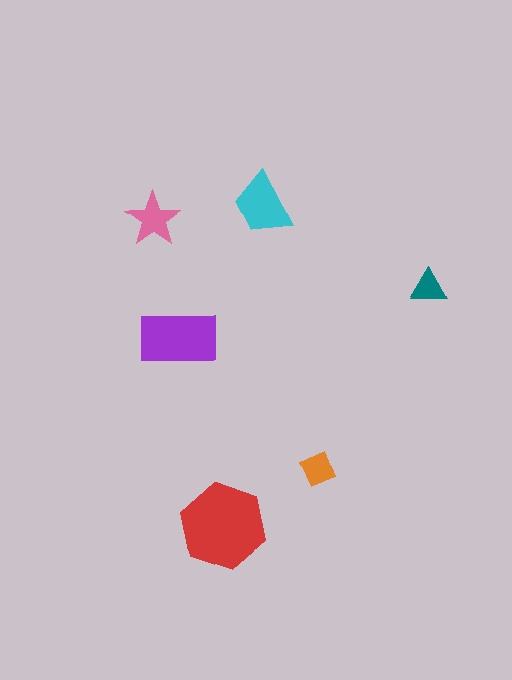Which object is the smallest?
The teal triangle.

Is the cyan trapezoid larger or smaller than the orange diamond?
Larger.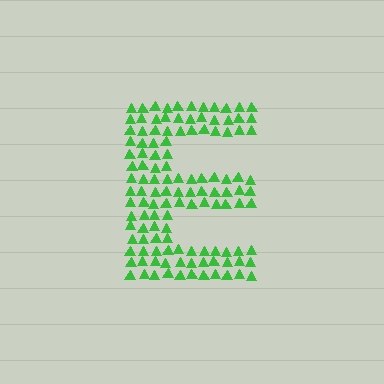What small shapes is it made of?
It is made of small triangles.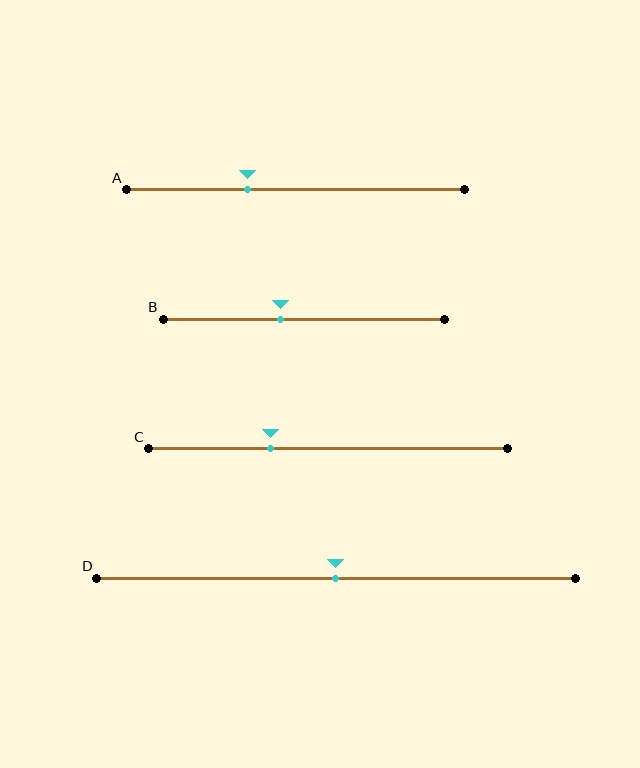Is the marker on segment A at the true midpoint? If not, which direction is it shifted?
No, the marker on segment A is shifted to the left by about 14% of the segment length.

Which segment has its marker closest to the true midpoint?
Segment D has its marker closest to the true midpoint.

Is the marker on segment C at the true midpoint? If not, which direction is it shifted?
No, the marker on segment C is shifted to the left by about 16% of the segment length.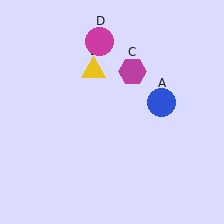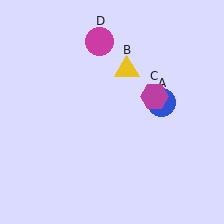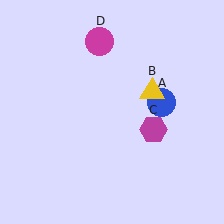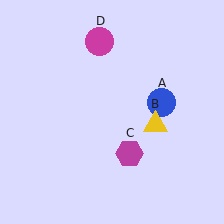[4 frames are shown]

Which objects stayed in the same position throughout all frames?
Blue circle (object A) and magenta circle (object D) remained stationary.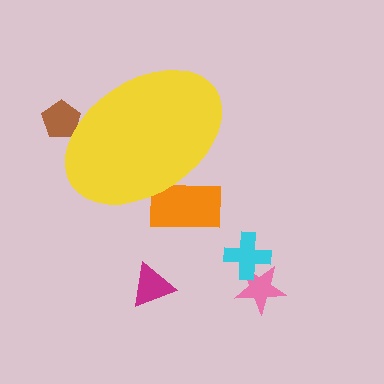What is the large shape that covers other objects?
A yellow ellipse.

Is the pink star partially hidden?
No, the pink star is fully visible.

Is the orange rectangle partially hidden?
Yes, the orange rectangle is partially hidden behind the yellow ellipse.